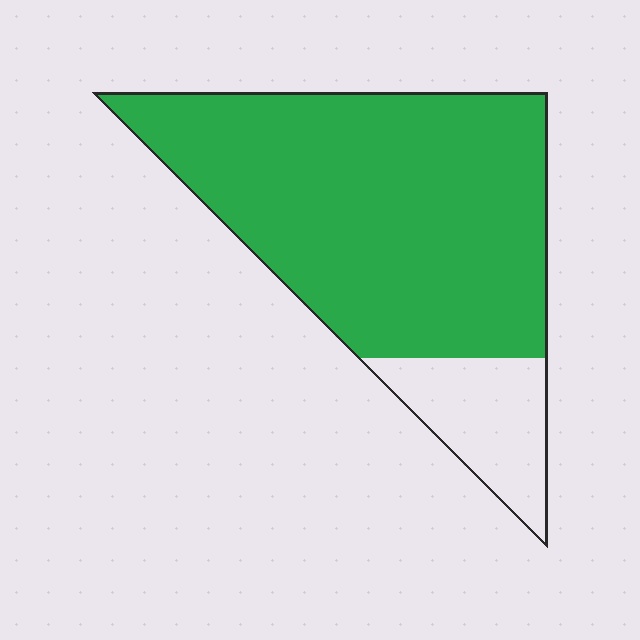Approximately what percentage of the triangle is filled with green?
Approximately 85%.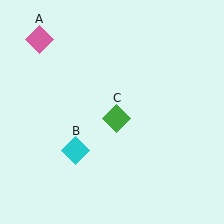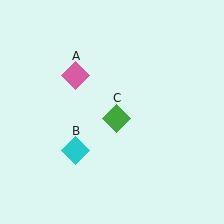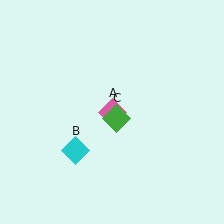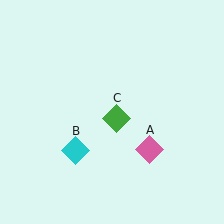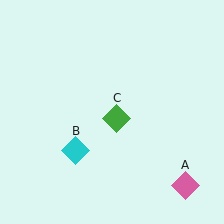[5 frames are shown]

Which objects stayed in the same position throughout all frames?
Cyan diamond (object B) and green diamond (object C) remained stationary.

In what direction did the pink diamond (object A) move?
The pink diamond (object A) moved down and to the right.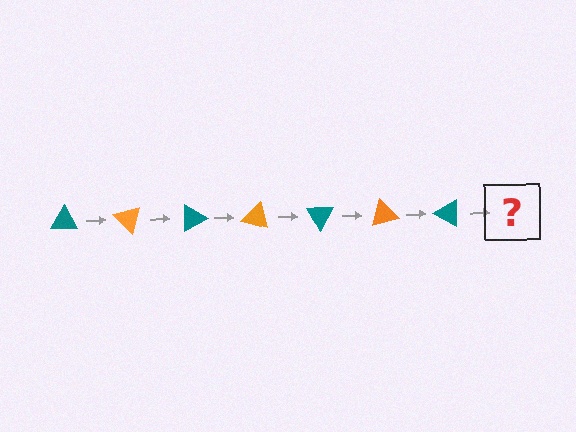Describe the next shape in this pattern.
It should be an orange triangle, rotated 315 degrees from the start.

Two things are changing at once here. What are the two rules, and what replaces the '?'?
The two rules are that it rotates 45 degrees each step and the color cycles through teal and orange. The '?' should be an orange triangle, rotated 315 degrees from the start.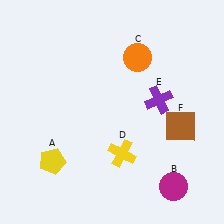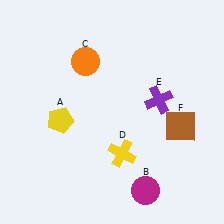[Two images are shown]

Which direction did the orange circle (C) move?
The orange circle (C) moved left.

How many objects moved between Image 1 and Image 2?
3 objects moved between the two images.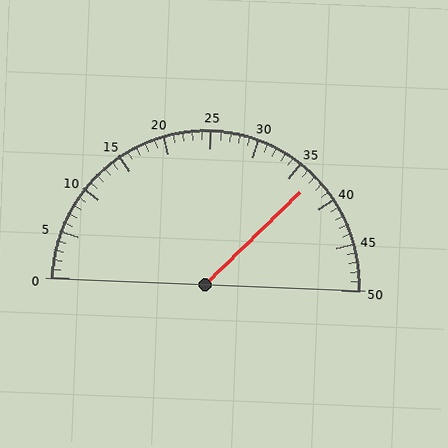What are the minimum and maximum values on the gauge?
The gauge ranges from 0 to 50.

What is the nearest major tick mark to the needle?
The nearest major tick mark is 35.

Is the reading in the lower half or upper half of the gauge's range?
The reading is in the upper half of the range (0 to 50).